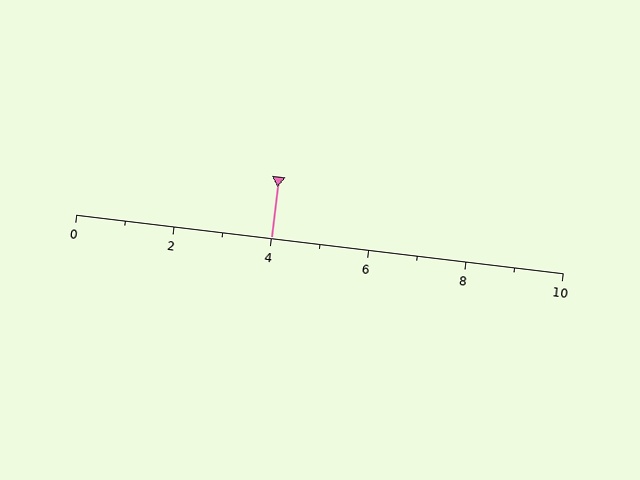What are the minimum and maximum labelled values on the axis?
The axis runs from 0 to 10.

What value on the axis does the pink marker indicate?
The marker indicates approximately 4.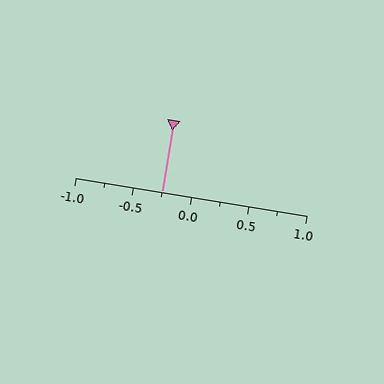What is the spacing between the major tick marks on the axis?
The major ticks are spaced 0.5 apart.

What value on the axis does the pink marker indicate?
The marker indicates approximately -0.25.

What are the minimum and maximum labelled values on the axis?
The axis runs from -1.0 to 1.0.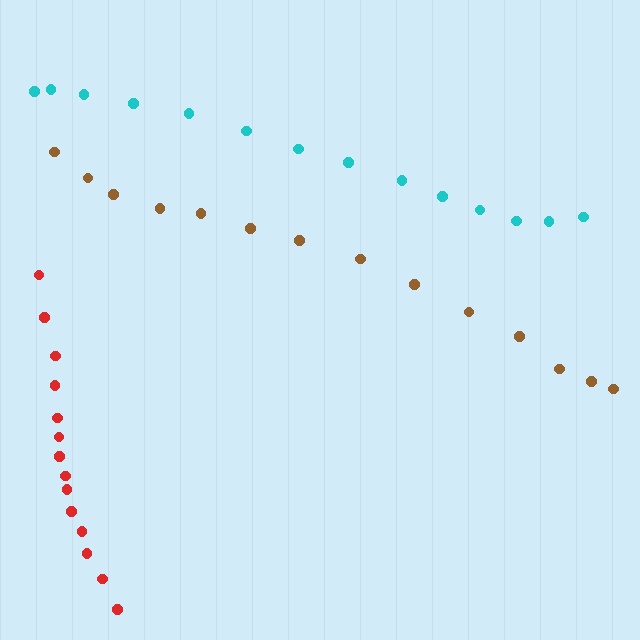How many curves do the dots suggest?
There are 3 distinct paths.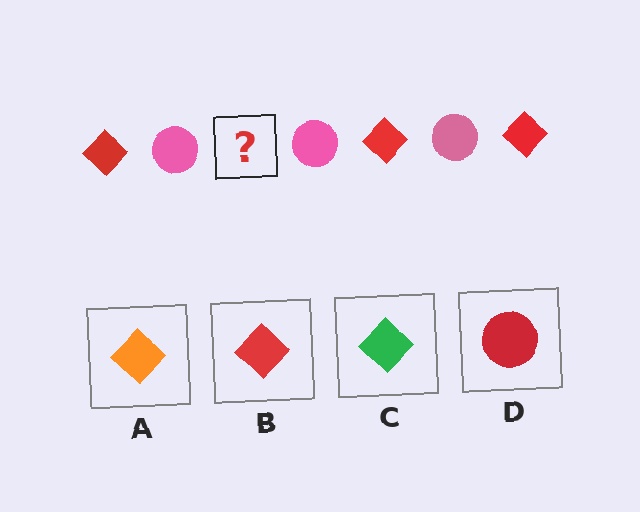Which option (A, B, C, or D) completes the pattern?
B.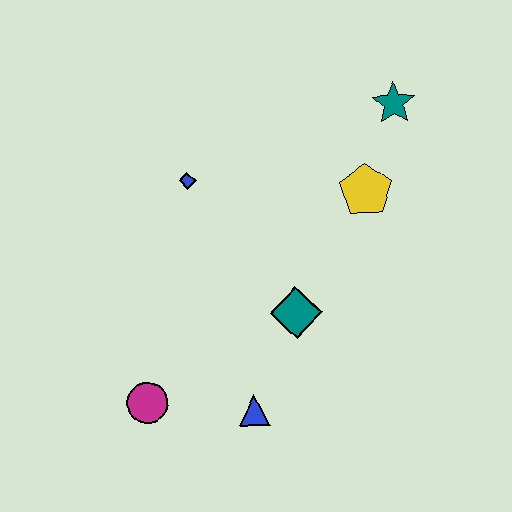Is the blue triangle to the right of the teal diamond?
No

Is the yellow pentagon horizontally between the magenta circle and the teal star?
Yes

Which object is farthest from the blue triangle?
The teal star is farthest from the blue triangle.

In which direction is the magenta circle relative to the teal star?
The magenta circle is below the teal star.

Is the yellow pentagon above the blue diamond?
No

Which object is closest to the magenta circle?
The blue triangle is closest to the magenta circle.